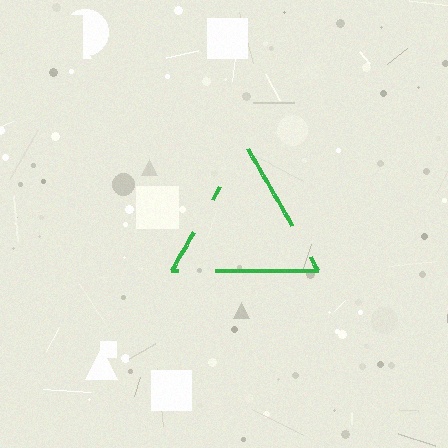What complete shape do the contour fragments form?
The contour fragments form a triangle.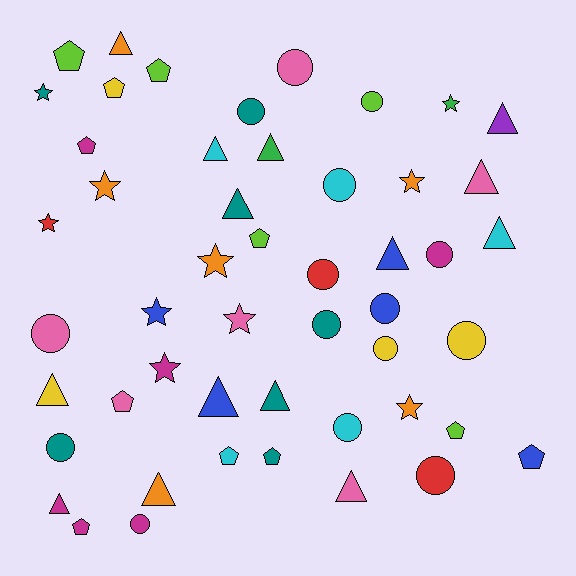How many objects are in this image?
There are 50 objects.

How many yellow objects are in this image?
There are 4 yellow objects.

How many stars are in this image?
There are 10 stars.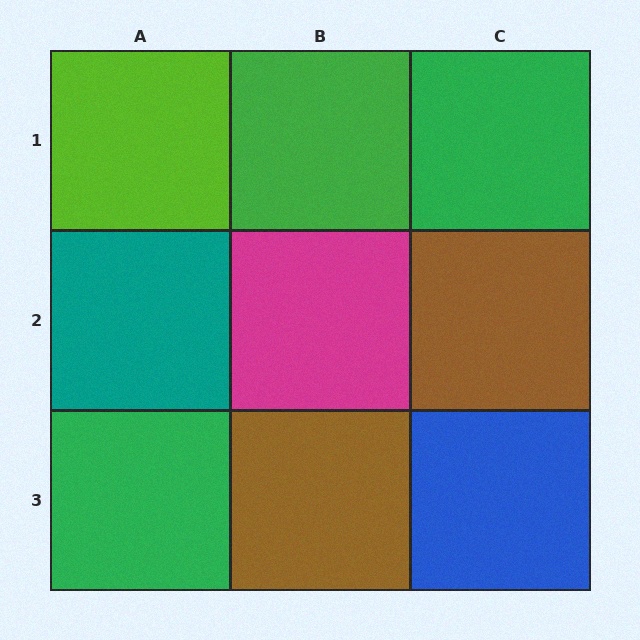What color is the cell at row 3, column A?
Green.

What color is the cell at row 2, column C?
Brown.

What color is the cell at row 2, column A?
Teal.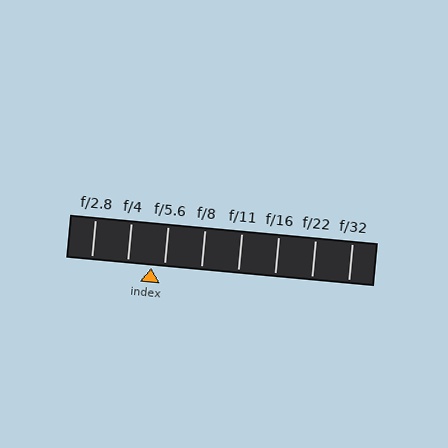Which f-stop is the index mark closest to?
The index mark is closest to f/5.6.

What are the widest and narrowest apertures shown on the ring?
The widest aperture shown is f/2.8 and the narrowest is f/32.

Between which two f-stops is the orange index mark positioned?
The index mark is between f/4 and f/5.6.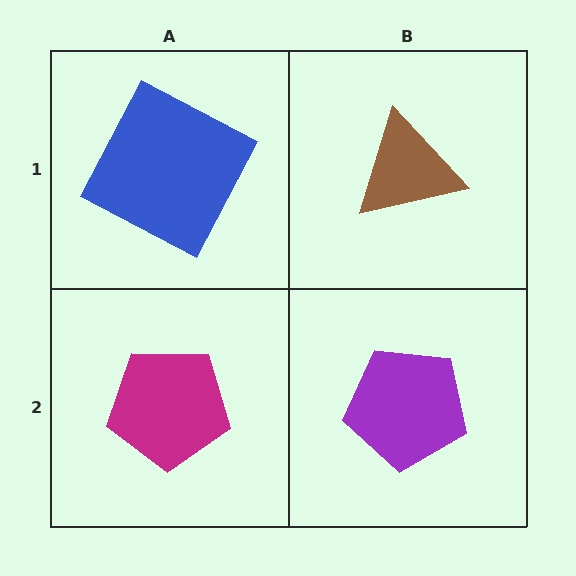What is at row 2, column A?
A magenta pentagon.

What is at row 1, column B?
A brown triangle.